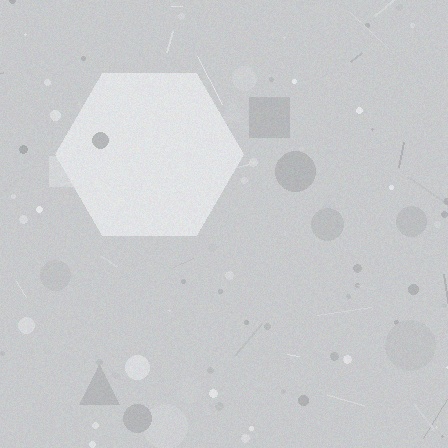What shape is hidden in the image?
A hexagon is hidden in the image.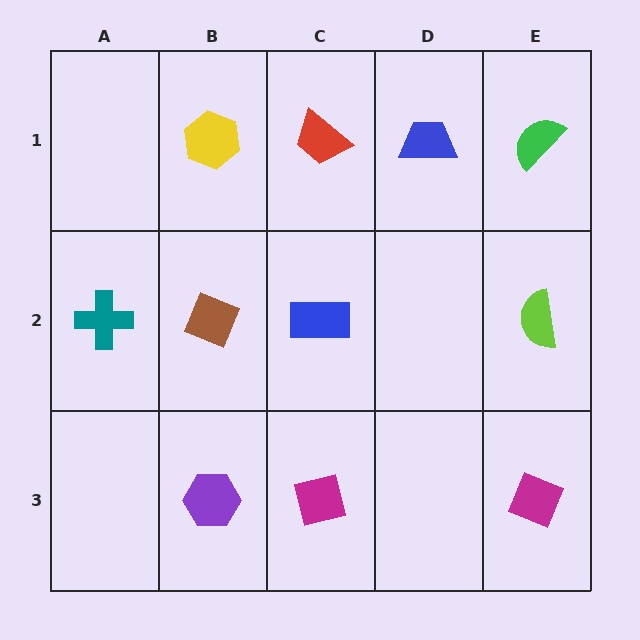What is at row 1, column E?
A green semicircle.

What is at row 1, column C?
A red trapezoid.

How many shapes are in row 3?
3 shapes.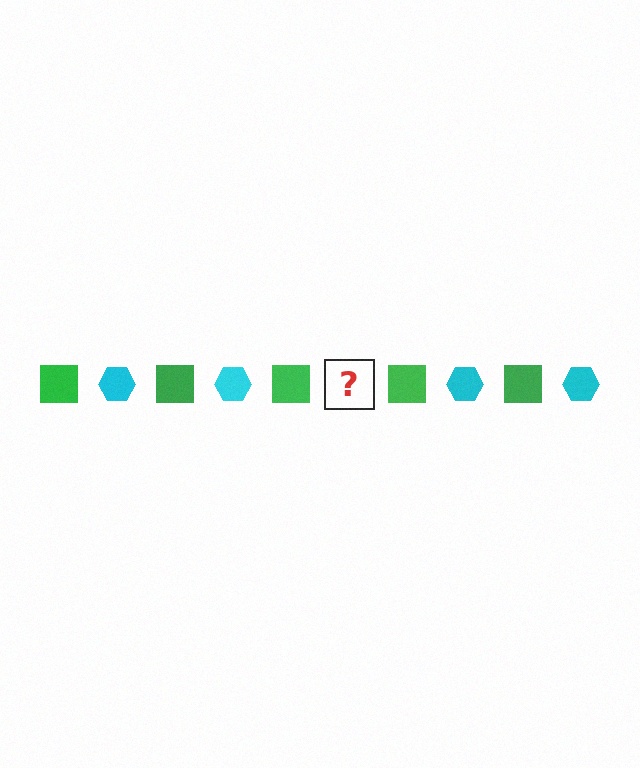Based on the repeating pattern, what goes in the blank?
The blank should be a cyan hexagon.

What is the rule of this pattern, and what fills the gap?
The rule is that the pattern alternates between green square and cyan hexagon. The gap should be filled with a cyan hexagon.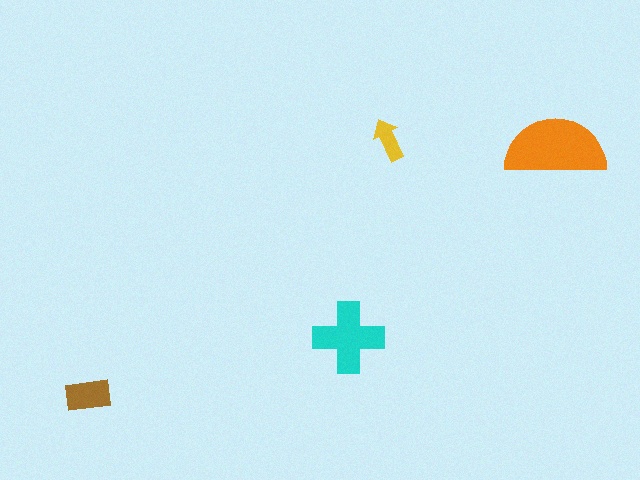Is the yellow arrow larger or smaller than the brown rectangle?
Smaller.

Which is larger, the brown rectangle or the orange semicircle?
The orange semicircle.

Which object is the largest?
The orange semicircle.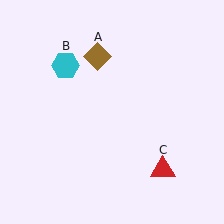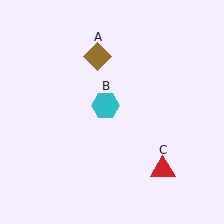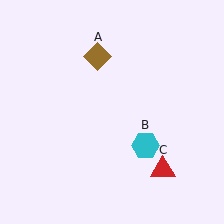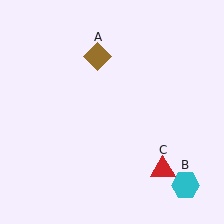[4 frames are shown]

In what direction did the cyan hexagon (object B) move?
The cyan hexagon (object B) moved down and to the right.